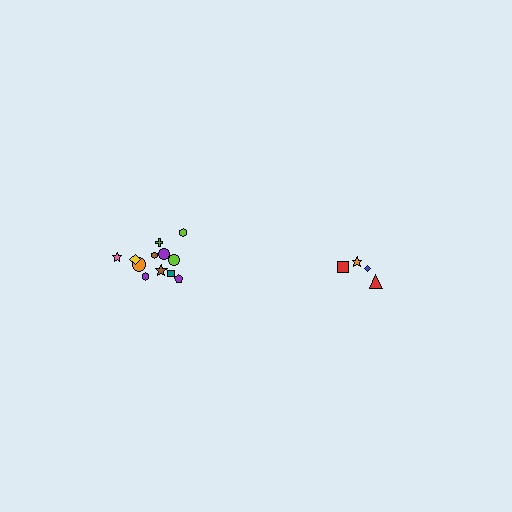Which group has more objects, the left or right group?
The left group.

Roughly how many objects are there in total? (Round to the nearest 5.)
Roughly 15 objects in total.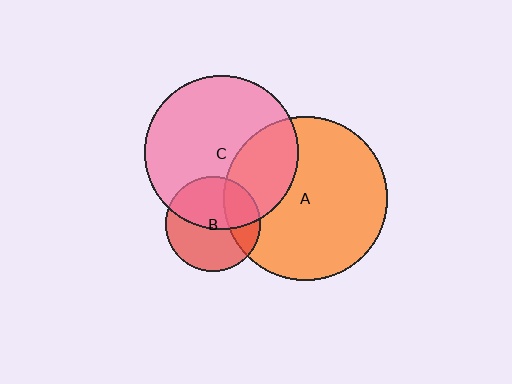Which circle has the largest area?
Circle A (orange).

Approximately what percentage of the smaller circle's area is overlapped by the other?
Approximately 50%.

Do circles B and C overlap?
Yes.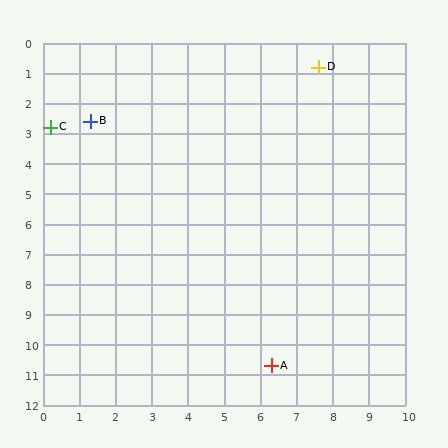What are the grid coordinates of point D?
Point D is at approximately (7.6, 0.8).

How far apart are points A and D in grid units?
Points A and D are about 10.0 grid units apart.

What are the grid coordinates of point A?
Point A is at approximately (6.3, 10.7).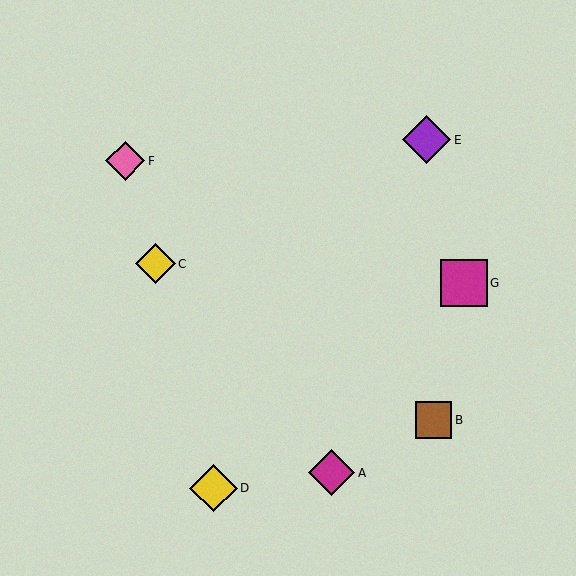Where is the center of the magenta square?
The center of the magenta square is at (464, 283).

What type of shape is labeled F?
Shape F is a pink diamond.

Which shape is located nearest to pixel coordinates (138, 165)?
The pink diamond (labeled F) at (125, 161) is nearest to that location.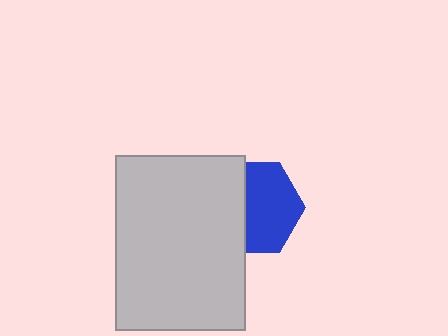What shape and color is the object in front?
The object in front is a light gray rectangle.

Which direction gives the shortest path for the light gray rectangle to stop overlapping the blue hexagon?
Moving left gives the shortest separation.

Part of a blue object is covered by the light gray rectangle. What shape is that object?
It is a hexagon.